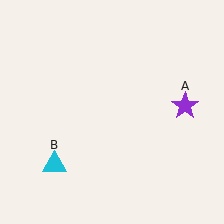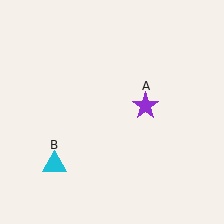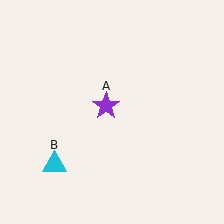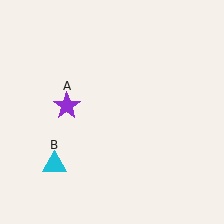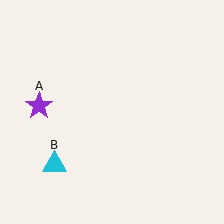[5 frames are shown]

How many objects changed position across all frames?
1 object changed position: purple star (object A).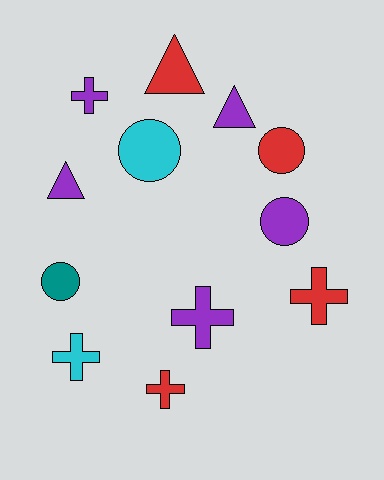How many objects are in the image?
There are 12 objects.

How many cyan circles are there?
There is 1 cyan circle.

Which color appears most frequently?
Purple, with 5 objects.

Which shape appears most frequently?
Cross, with 5 objects.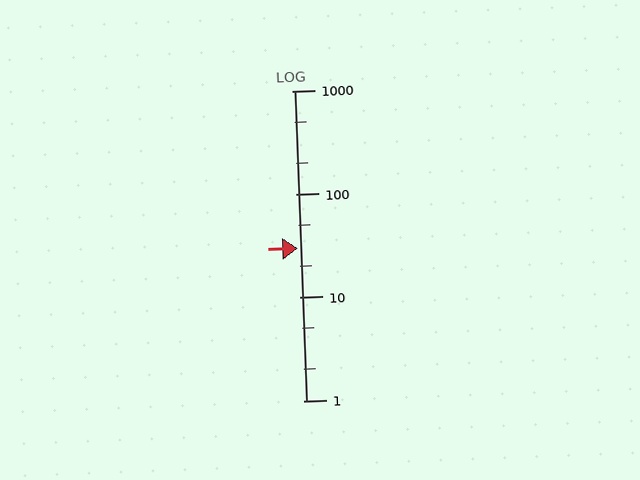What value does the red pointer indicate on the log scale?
The pointer indicates approximately 30.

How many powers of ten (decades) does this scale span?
The scale spans 3 decades, from 1 to 1000.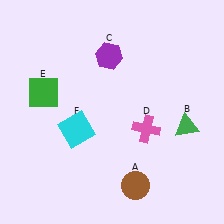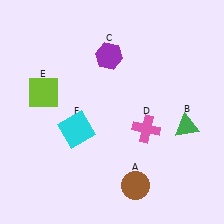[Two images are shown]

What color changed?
The square (E) changed from green in Image 1 to lime in Image 2.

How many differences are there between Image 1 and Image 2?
There is 1 difference between the two images.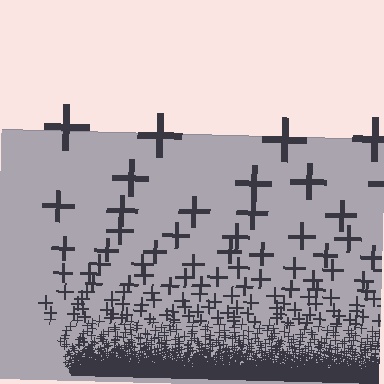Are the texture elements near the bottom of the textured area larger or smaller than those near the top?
Smaller. The gradient is inverted — elements near the bottom are smaller and denser.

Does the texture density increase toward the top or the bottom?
Density increases toward the bottom.